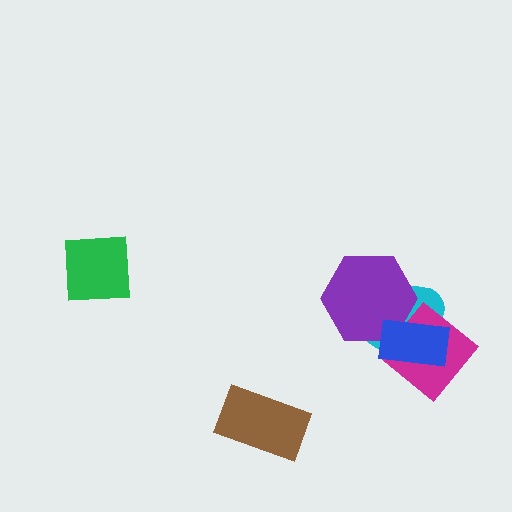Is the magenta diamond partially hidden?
Yes, it is partially covered by another shape.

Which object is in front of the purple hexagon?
The blue rectangle is in front of the purple hexagon.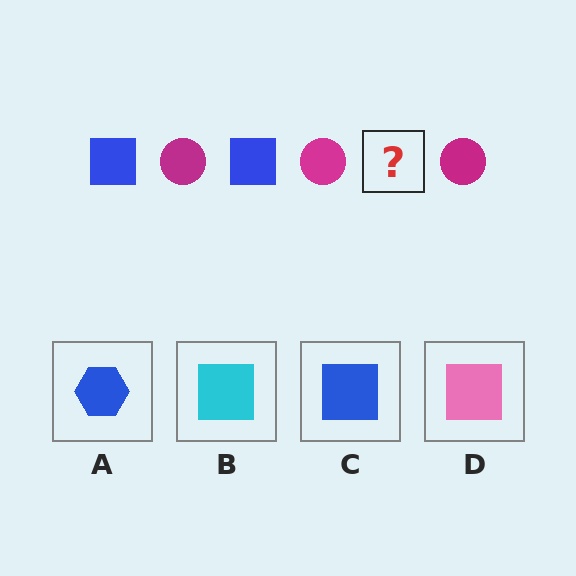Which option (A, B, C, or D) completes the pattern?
C.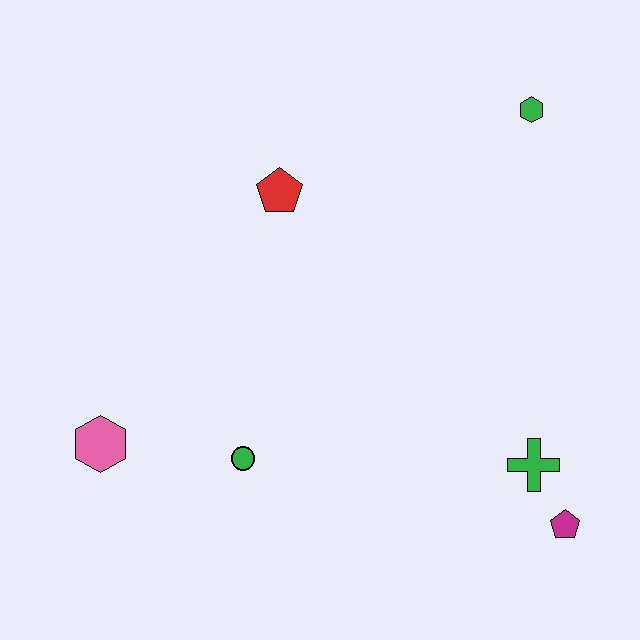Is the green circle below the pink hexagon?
Yes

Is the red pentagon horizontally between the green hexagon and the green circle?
Yes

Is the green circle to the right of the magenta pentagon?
No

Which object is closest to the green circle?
The pink hexagon is closest to the green circle.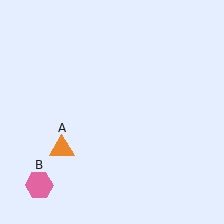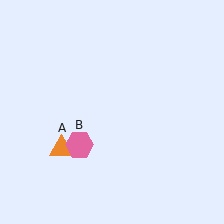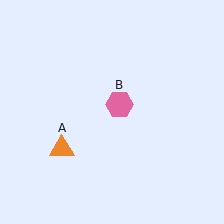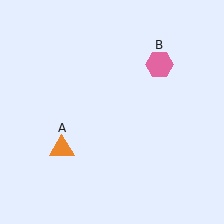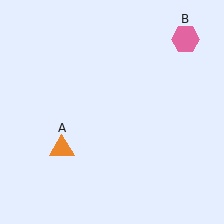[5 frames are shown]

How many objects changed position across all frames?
1 object changed position: pink hexagon (object B).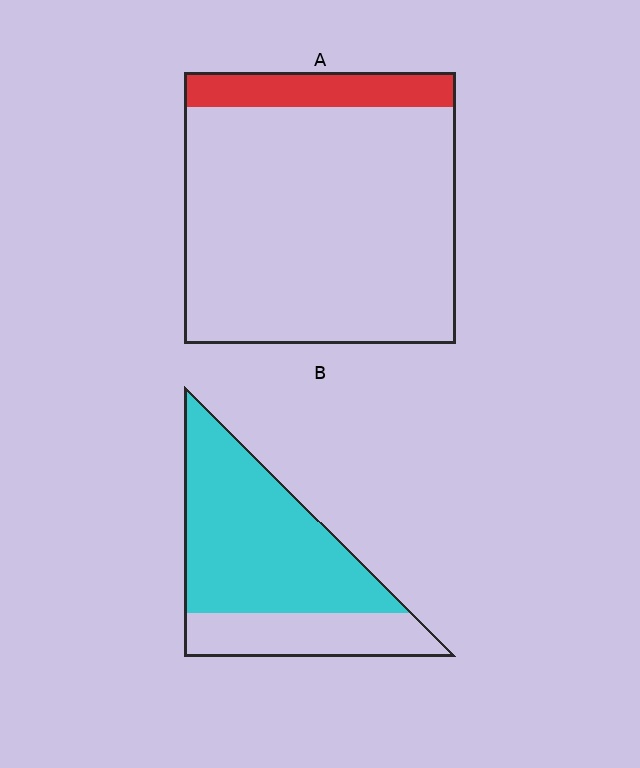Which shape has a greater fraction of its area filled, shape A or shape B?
Shape B.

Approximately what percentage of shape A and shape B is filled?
A is approximately 15% and B is approximately 70%.